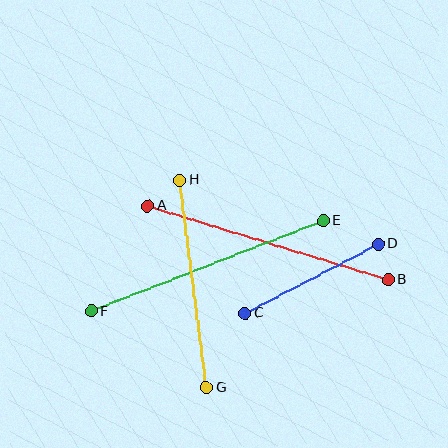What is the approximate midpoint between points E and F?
The midpoint is at approximately (207, 266) pixels.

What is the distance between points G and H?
The distance is approximately 209 pixels.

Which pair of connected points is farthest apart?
Points A and B are farthest apart.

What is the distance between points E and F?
The distance is approximately 249 pixels.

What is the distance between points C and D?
The distance is approximately 150 pixels.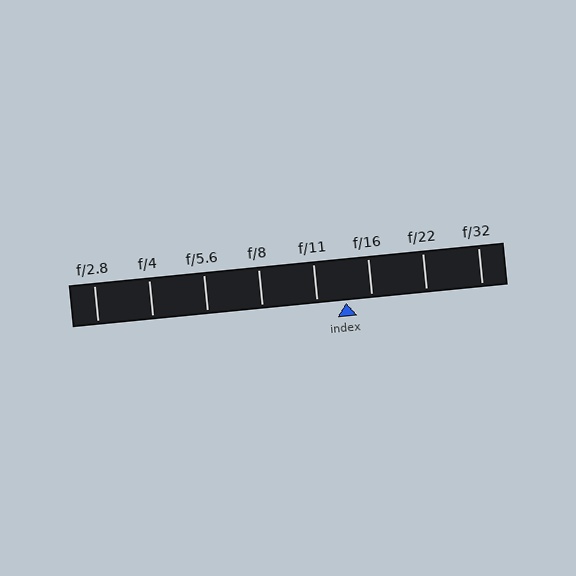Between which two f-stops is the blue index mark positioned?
The index mark is between f/11 and f/16.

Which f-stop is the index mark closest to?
The index mark is closest to f/16.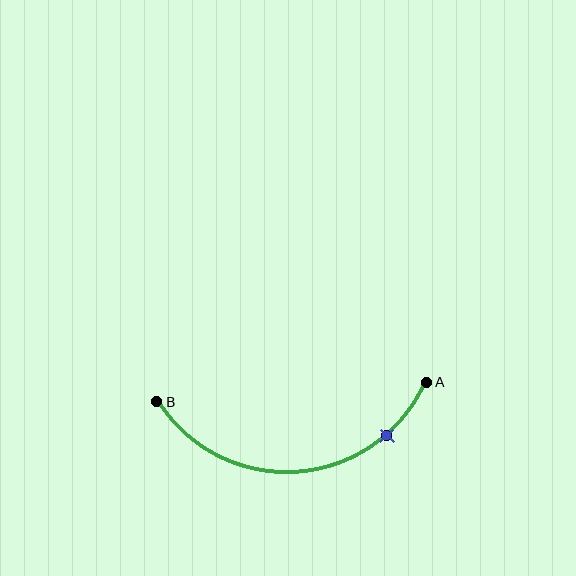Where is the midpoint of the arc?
The arc midpoint is the point on the curve farthest from the straight line joining A and B. It sits below that line.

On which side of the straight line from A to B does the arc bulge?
The arc bulges below the straight line connecting A and B.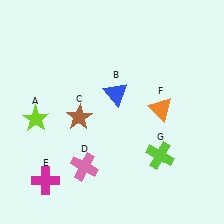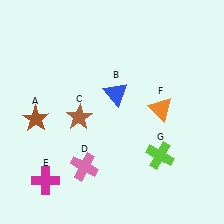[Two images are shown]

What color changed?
The star (A) changed from lime in Image 1 to brown in Image 2.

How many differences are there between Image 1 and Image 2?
There is 1 difference between the two images.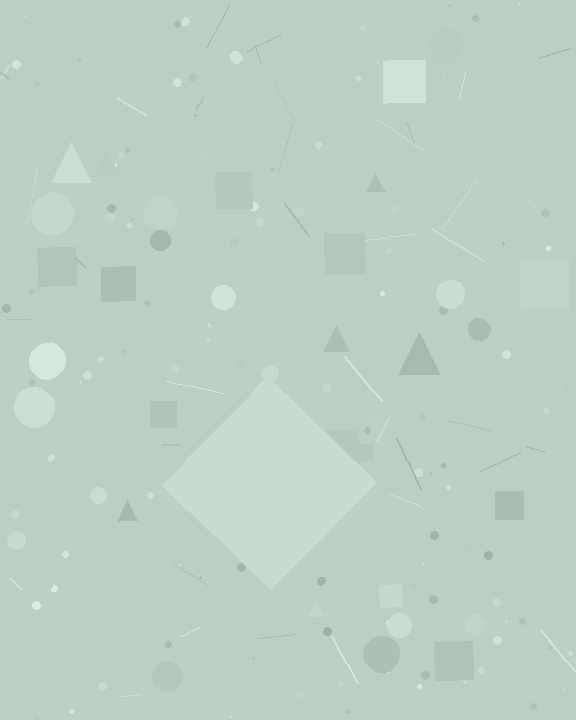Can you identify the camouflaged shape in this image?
The camouflaged shape is a diamond.